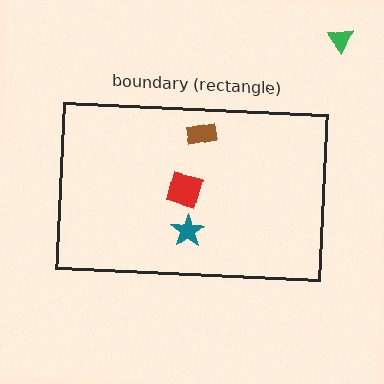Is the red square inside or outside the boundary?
Inside.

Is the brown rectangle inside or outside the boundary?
Inside.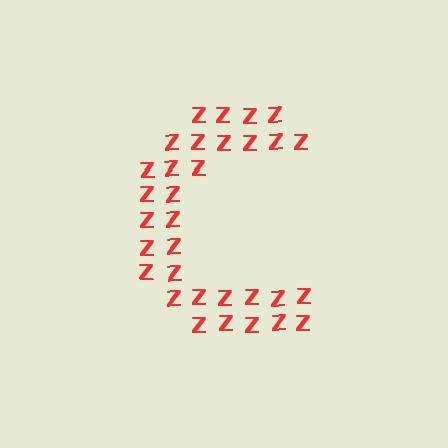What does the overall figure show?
The overall figure shows the letter C.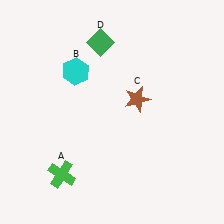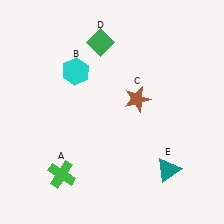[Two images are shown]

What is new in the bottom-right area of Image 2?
A teal triangle (E) was added in the bottom-right area of Image 2.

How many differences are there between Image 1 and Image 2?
There is 1 difference between the two images.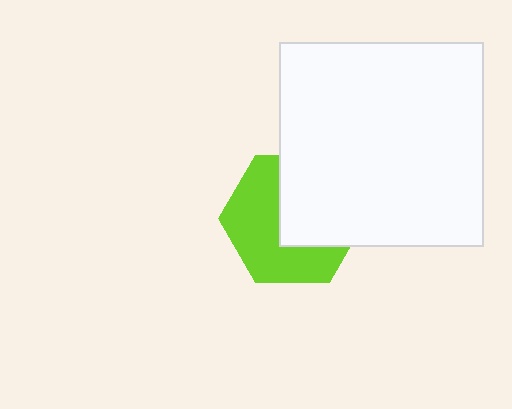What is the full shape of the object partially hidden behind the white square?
The partially hidden object is a lime hexagon.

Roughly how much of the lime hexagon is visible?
About half of it is visible (roughly 54%).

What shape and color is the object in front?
The object in front is a white square.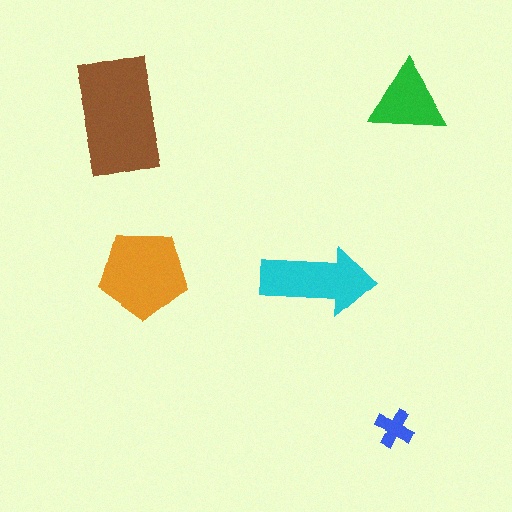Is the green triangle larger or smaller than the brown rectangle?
Smaller.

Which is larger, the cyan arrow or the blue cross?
The cyan arrow.